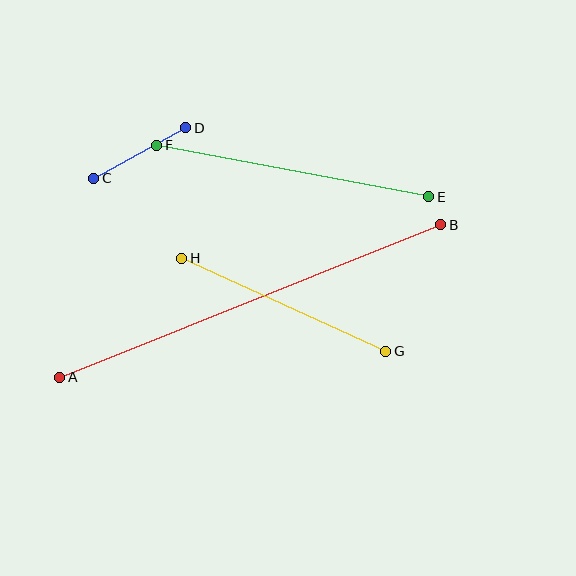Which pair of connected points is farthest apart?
Points A and B are farthest apart.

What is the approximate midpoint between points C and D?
The midpoint is at approximately (140, 153) pixels.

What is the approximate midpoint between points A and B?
The midpoint is at approximately (250, 301) pixels.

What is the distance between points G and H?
The distance is approximately 224 pixels.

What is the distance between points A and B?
The distance is approximately 410 pixels.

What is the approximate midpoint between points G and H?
The midpoint is at approximately (284, 305) pixels.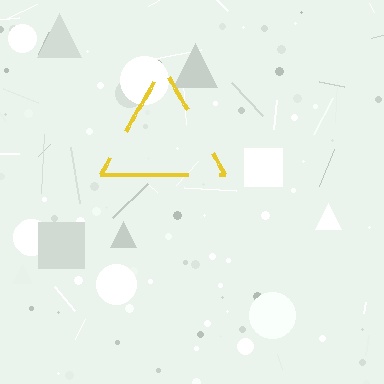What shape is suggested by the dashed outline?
The dashed outline suggests a triangle.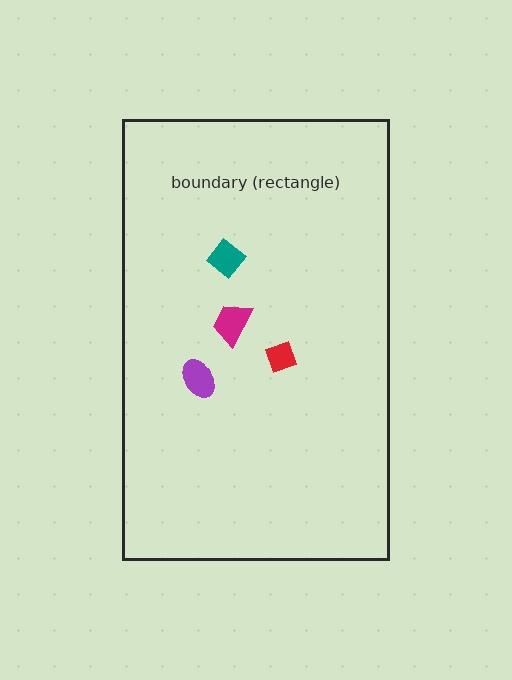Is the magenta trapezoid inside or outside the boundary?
Inside.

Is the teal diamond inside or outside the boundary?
Inside.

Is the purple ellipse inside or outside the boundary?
Inside.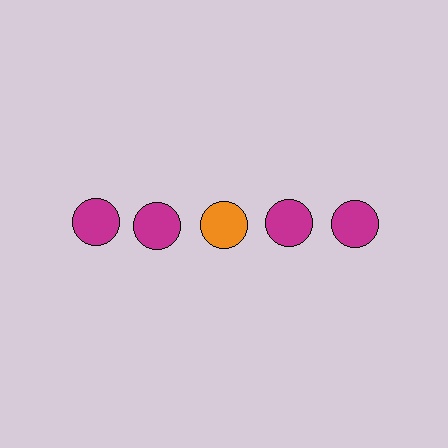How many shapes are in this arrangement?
There are 5 shapes arranged in a grid pattern.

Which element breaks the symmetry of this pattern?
The orange circle in the top row, center column breaks the symmetry. All other shapes are magenta circles.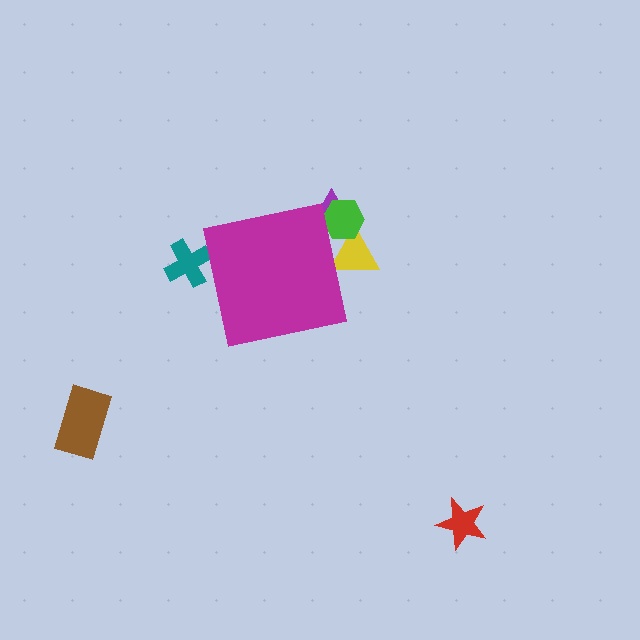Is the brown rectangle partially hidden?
No, the brown rectangle is fully visible.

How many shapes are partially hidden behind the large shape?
4 shapes are partially hidden.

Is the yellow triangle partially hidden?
Yes, the yellow triangle is partially hidden behind the magenta square.